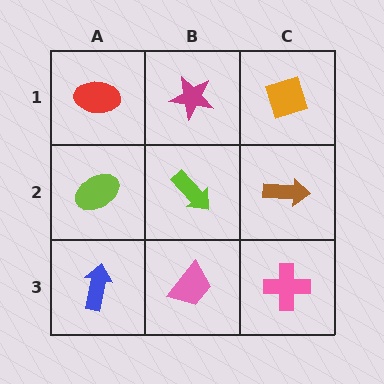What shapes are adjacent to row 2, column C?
An orange diamond (row 1, column C), a pink cross (row 3, column C), a lime arrow (row 2, column B).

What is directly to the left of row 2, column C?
A lime arrow.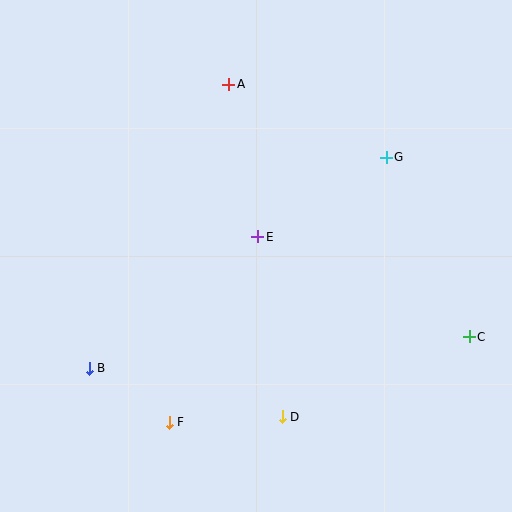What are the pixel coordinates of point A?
Point A is at (229, 84).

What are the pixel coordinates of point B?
Point B is at (89, 368).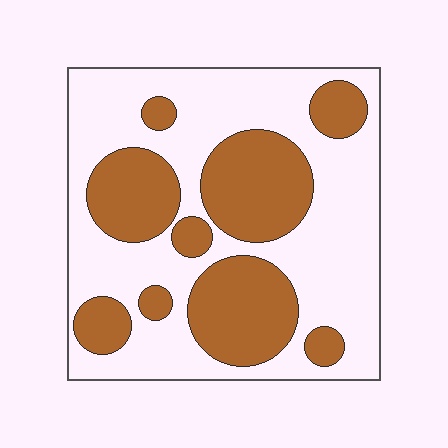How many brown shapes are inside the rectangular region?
9.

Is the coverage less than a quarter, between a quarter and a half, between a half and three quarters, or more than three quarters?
Between a quarter and a half.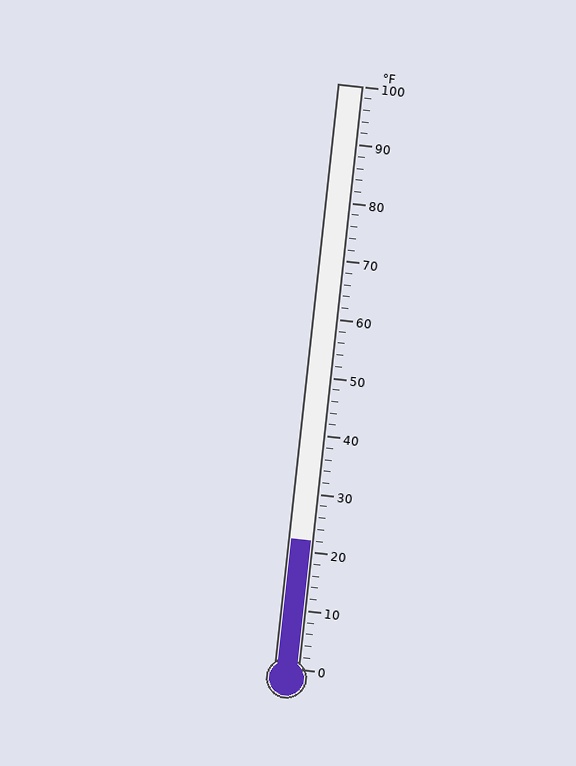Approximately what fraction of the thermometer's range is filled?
The thermometer is filled to approximately 20% of its range.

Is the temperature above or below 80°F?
The temperature is below 80°F.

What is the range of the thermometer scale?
The thermometer scale ranges from 0°F to 100°F.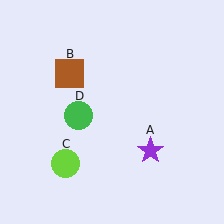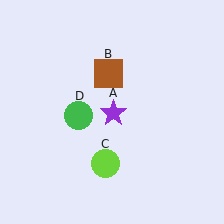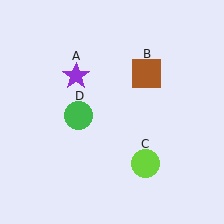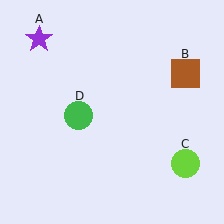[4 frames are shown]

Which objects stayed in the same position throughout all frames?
Green circle (object D) remained stationary.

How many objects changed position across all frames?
3 objects changed position: purple star (object A), brown square (object B), lime circle (object C).